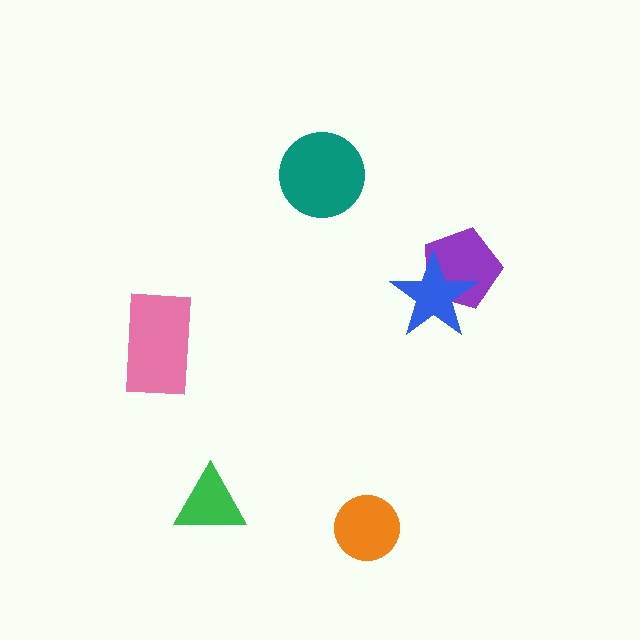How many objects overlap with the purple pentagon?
1 object overlaps with the purple pentagon.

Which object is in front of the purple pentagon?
The blue star is in front of the purple pentagon.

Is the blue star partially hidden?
No, no other shape covers it.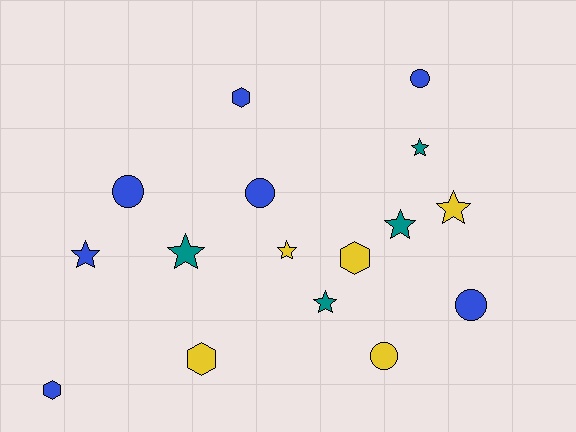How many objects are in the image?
There are 16 objects.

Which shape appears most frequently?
Star, with 7 objects.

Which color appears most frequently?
Blue, with 7 objects.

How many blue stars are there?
There is 1 blue star.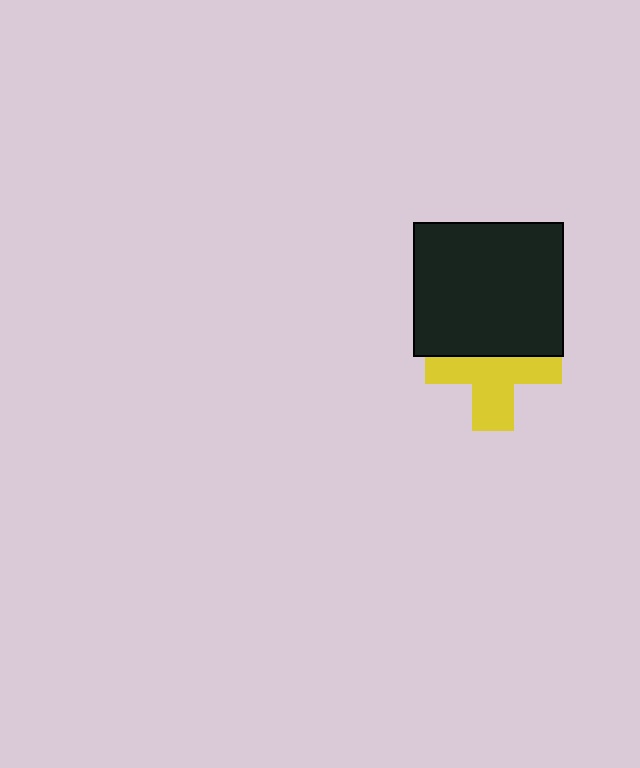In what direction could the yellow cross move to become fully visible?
The yellow cross could move down. That would shift it out from behind the black rectangle entirely.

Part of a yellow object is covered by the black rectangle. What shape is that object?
It is a cross.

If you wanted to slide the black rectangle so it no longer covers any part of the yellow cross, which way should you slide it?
Slide it up — that is the most direct way to separate the two shapes.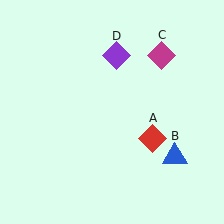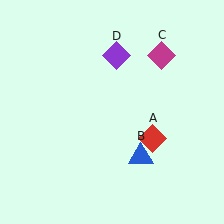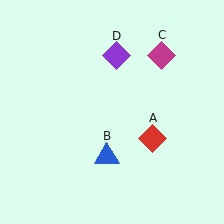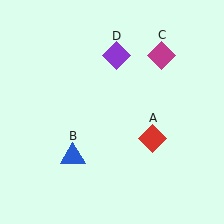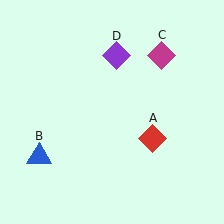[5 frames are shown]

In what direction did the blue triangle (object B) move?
The blue triangle (object B) moved left.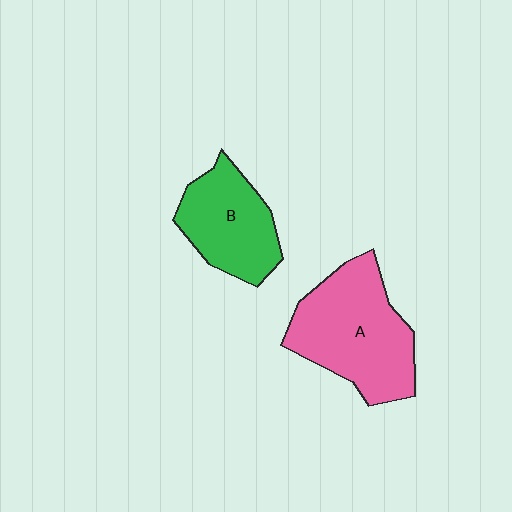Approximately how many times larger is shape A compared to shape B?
Approximately 1.4 times.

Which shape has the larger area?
Shape A (pink).